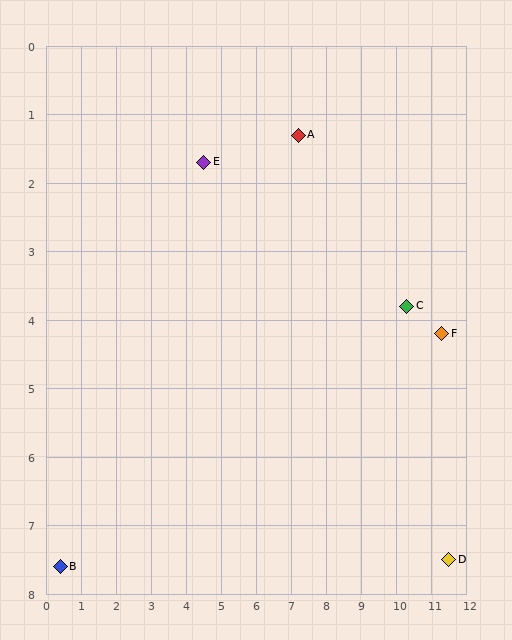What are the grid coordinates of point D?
Point D is at approximately (11.5, 7.5).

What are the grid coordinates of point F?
Point F is at approximately (11.3, 4.2).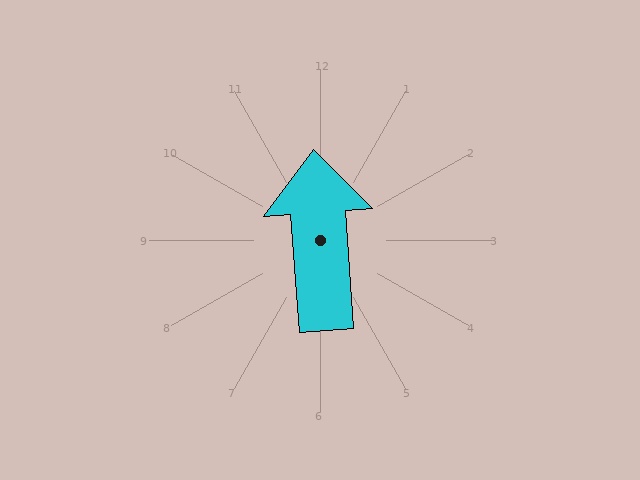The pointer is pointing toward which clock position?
Roughly 12 o'clock.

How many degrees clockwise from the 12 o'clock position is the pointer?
Approximately 356 degrees.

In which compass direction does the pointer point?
North.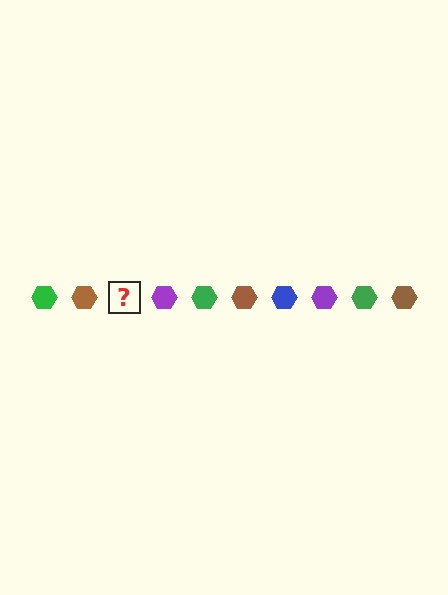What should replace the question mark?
The question mark should be replaced with a blue hexagon.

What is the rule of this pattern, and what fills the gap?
The rule is that the pattern cycles through green, brown, blue, purple hexagons. The gap should be filled with a blue hexagon.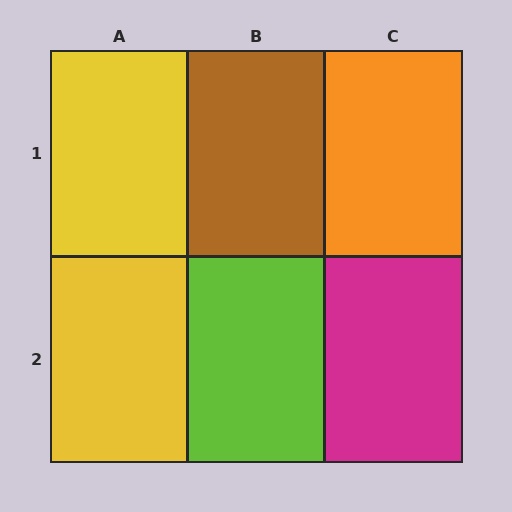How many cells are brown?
1 cell is brown.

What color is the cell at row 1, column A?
Yellow.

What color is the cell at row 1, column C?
Orange.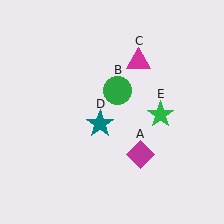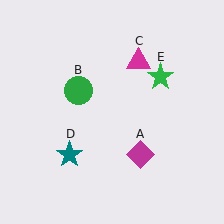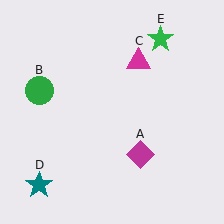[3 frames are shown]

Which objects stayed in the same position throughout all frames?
Magenta diamond (object A) and magenta triangle (object C) remained stationary.